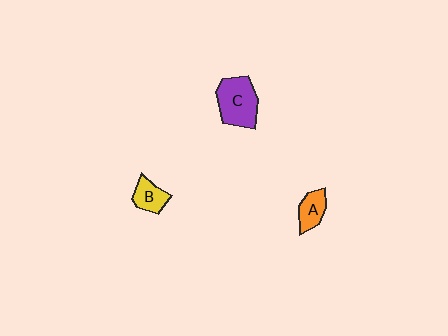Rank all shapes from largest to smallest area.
From largest to smallest: C (purple), A (orange), B (yellow).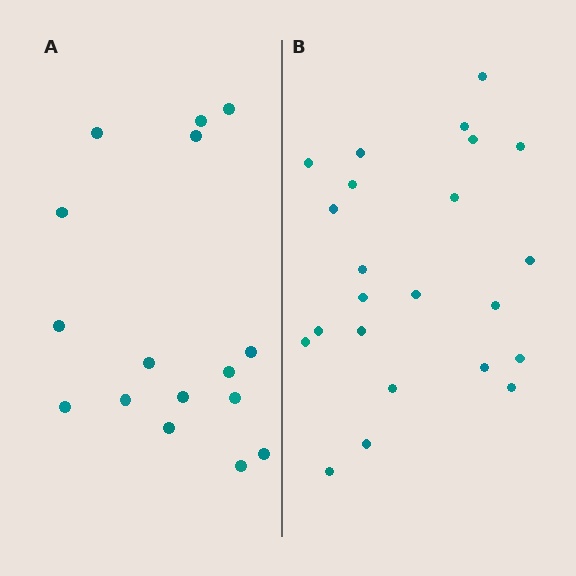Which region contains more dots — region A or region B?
Region B (the right region) has more dots.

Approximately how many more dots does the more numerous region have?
Region B has roughly 8 or so more dots than region A.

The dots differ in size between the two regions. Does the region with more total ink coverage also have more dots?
No. Region A has more total ink coverage because its dots are larger, but region B actually contains more individual dots. Total area can be misleading — the number of items is what matters here.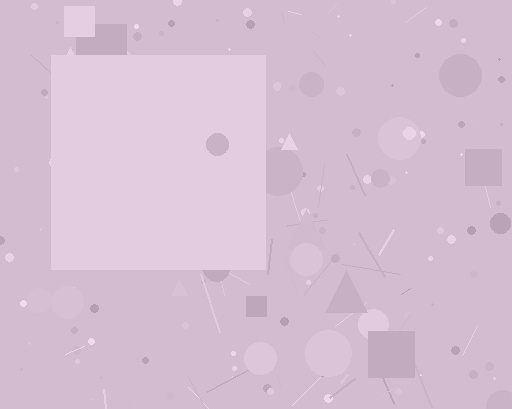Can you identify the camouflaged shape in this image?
The camouflaged shape is a square.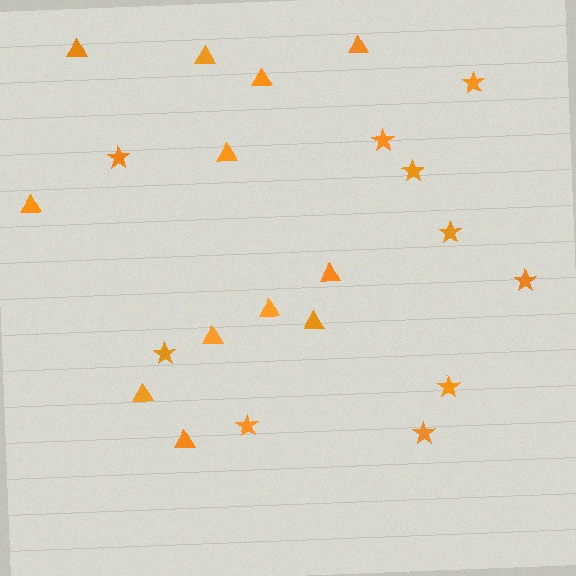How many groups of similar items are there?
There are 2 groups: one group of stars (10) and one group of triangles (12).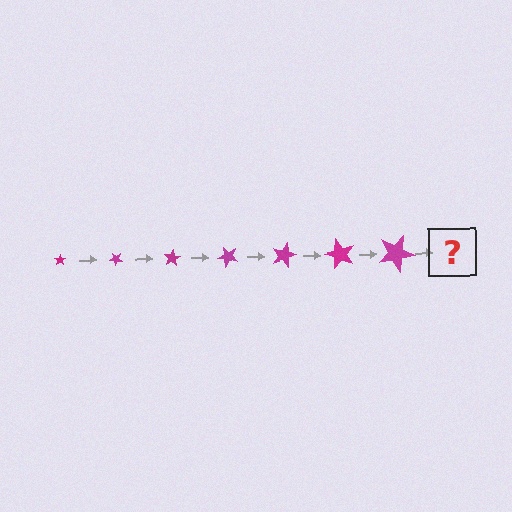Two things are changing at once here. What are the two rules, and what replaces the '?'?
The two rules are that the star grows larger each step and it rotates 40 degrees each step. The '?' should be a star, larger than the previous one and rotated 280 degrees from the start.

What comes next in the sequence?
The next element should be a star, larger than the previous one and rotated 280 degrees from the start.